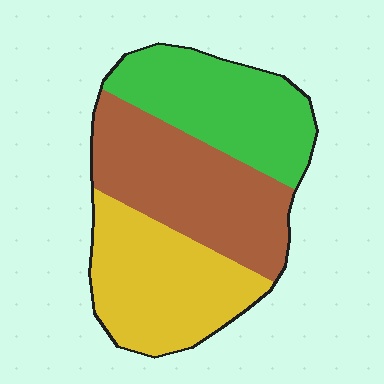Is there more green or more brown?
Brown.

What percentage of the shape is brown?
Brown covers about 35% of the shape.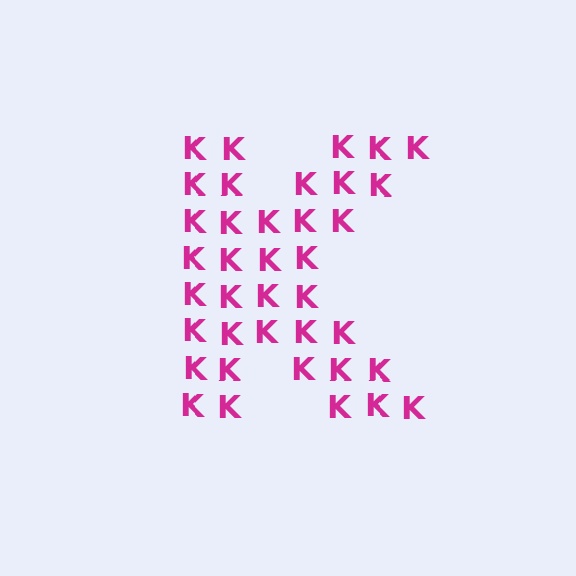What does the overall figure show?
The overall figure shows the letter K.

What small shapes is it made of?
It is made of small letter K's.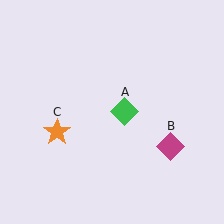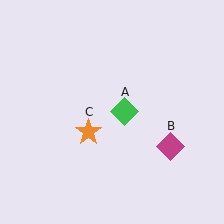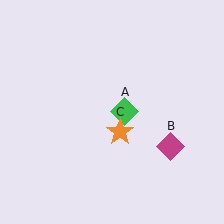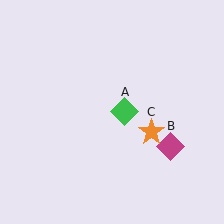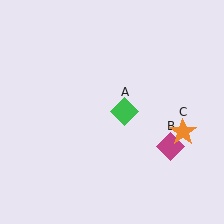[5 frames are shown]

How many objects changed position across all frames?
1 object changed position: orange star (object C).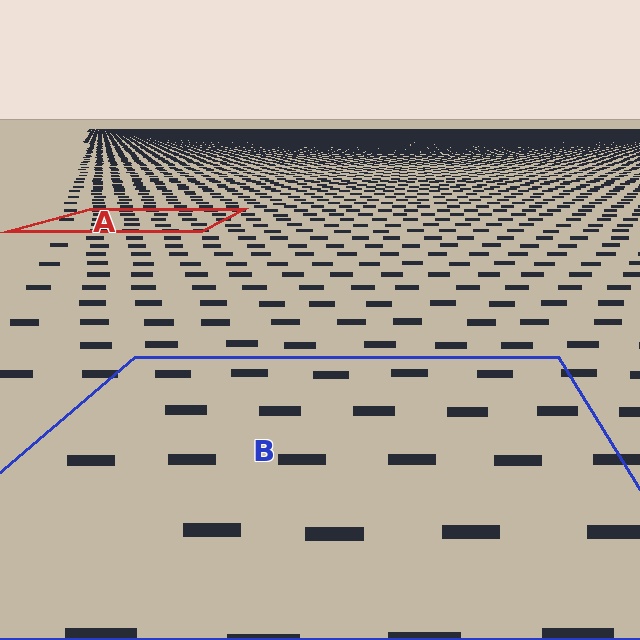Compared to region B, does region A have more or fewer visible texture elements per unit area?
Region A has more texture elements per unit area — they are packed more densely because it is farther away.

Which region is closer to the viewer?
Region B is closer. The texture elements there are larger and more spread out.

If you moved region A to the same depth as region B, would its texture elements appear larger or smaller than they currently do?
They would appear larger. At a closer depth, the same texture elements are projected at a bigger on-screen size.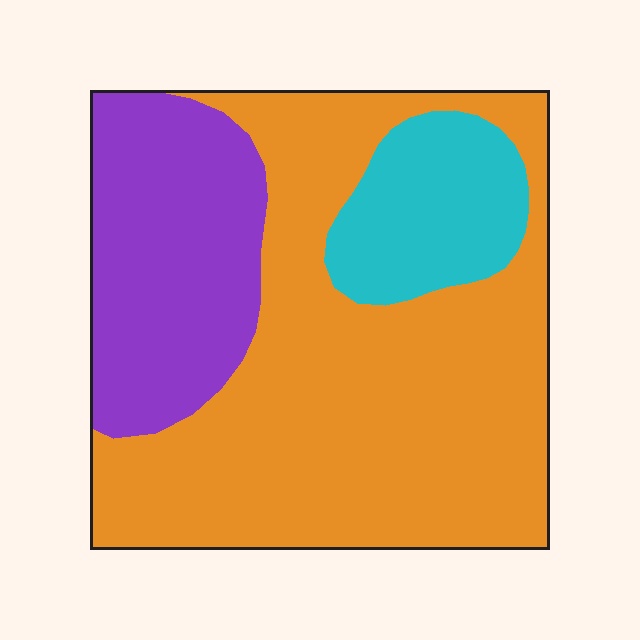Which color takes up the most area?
Orange, at roughly 60%.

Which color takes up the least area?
Cyan, at roughly 15%.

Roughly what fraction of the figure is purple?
Purple covers 25% of the figure.